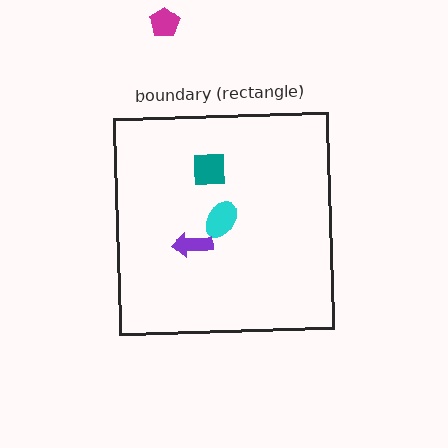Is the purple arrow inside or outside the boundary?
Inside.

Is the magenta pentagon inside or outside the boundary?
Outside.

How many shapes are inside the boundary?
3 inside, 1 outside.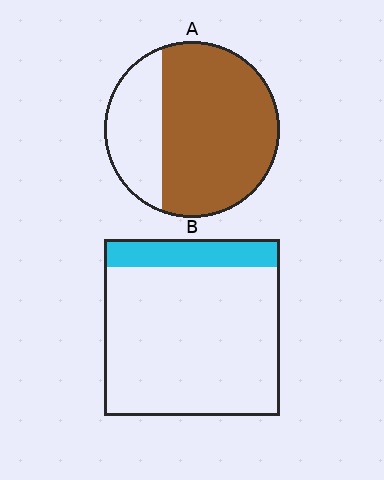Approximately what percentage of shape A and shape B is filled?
A is approximately 70% and B is approximately 15%.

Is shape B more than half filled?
No.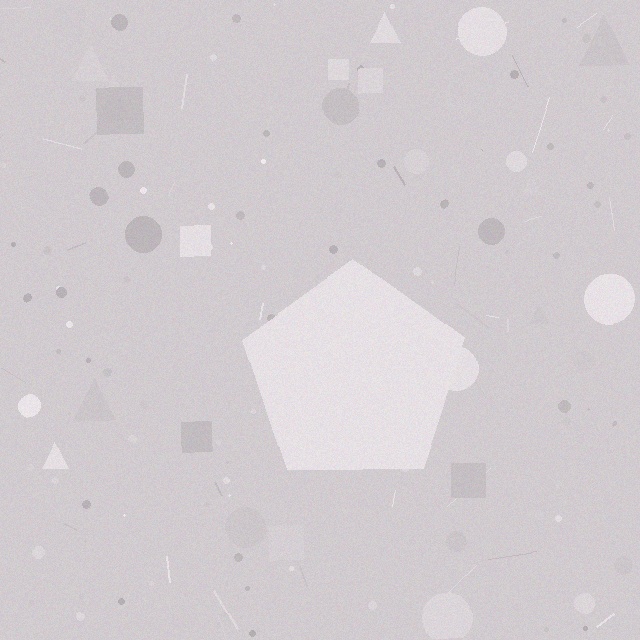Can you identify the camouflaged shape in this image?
The camouflaged shape is a pentagon.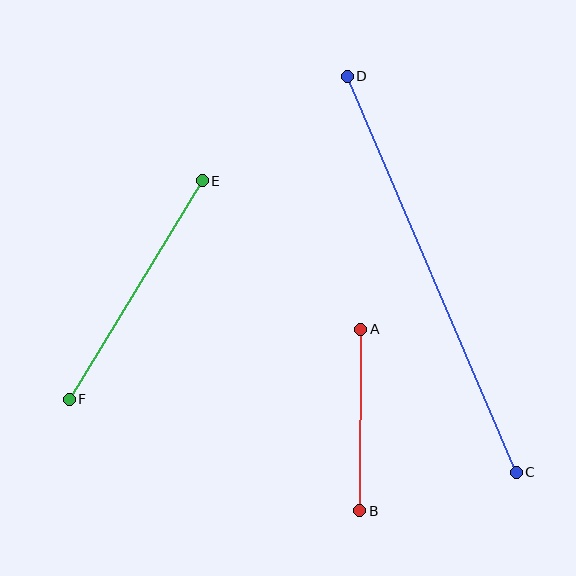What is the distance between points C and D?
The distance is approximately 430 pixels.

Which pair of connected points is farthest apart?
Points C and D are farthest apart.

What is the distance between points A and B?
The distance is approximately 181 pixels.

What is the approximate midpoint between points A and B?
The midpoint is at approximately (360, 420) pixels.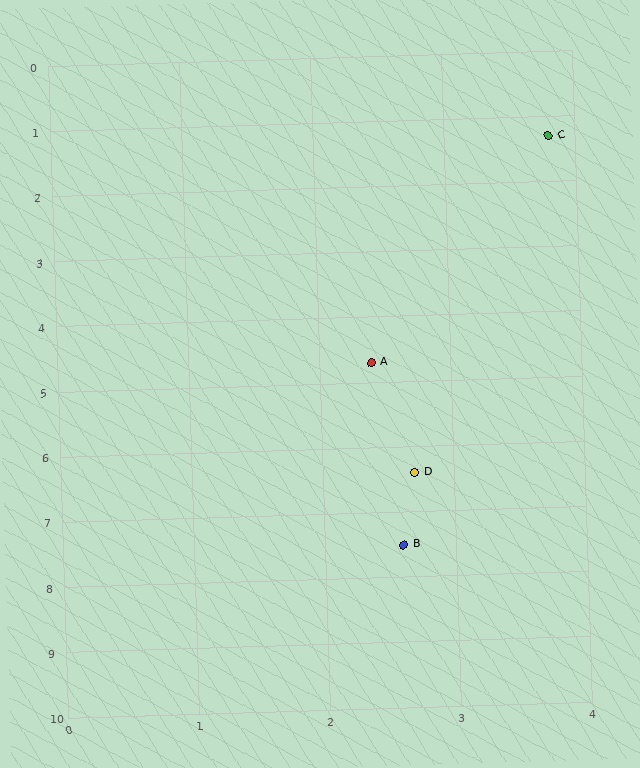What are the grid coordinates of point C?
Point C is at approximately (3.8, 1.3).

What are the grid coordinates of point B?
Point B is at approximately (2.6, 7.5).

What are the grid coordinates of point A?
Point A is at approximately (2.4, 4.7).